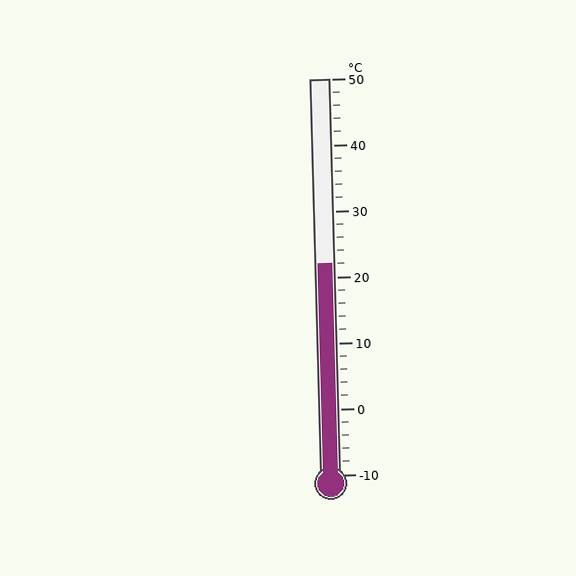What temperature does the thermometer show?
The thermometer shows approximately 22°C.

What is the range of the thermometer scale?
The thermometer scale ranges from -10°C to 50°C.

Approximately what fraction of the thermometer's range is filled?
The thermometer is filled to approximately 55% of its range.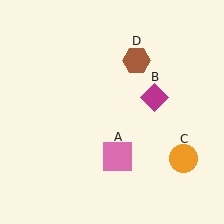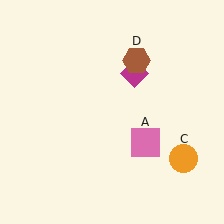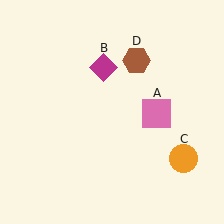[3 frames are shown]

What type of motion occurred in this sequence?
The pink square (object A), magenta diamond (object B) rotated counterclockwise around the center of the scene.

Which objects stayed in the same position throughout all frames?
Orange circle (object C) and brown hexagon (object D) remained stationary.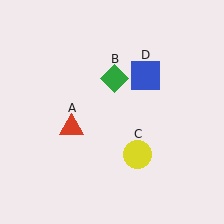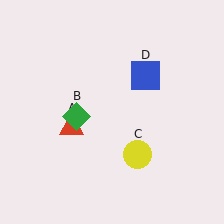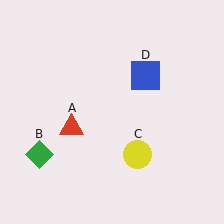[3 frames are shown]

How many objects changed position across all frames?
1 object changed position: green diamond (object B).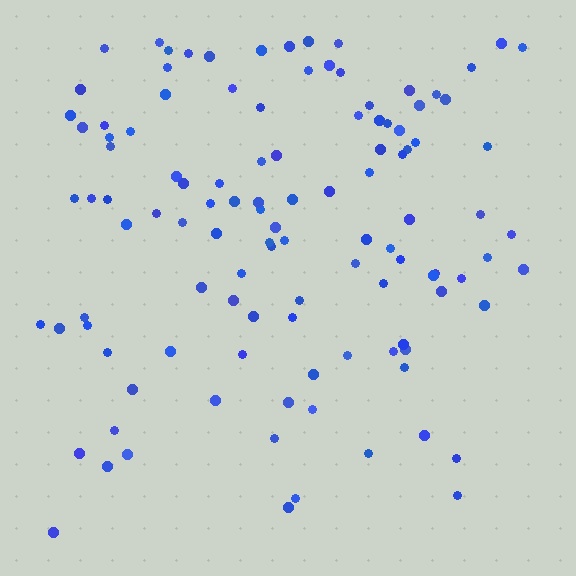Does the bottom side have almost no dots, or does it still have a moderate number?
Still a moderate number, just noticeably fewer than the top.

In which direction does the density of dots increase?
From bottom to top, with the top side densest.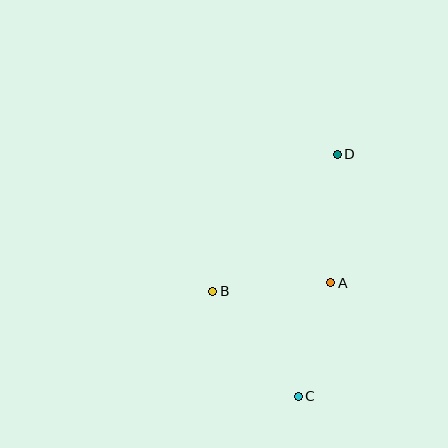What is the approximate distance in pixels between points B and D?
The distance between B and D is approximately 185 pixels.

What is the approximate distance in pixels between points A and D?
The distance between A and D is approximately 129 pixels.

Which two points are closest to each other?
Points A and C are closest to each other.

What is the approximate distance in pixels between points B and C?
The distance between B and C is approximately 135 pixels.